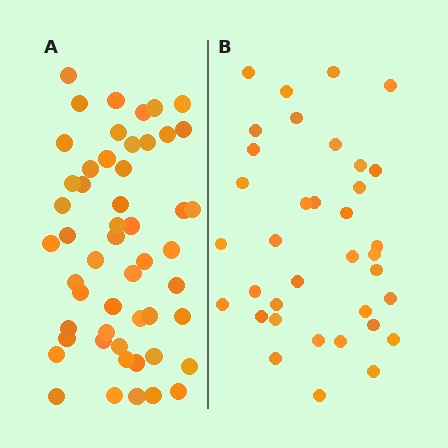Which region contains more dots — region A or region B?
Region A (the left region) has more dots.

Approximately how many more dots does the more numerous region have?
Region A has approximately 15 more dots than region B.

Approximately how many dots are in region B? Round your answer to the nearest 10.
About 40 dots. (The exact count is 36, which rounds to 40.)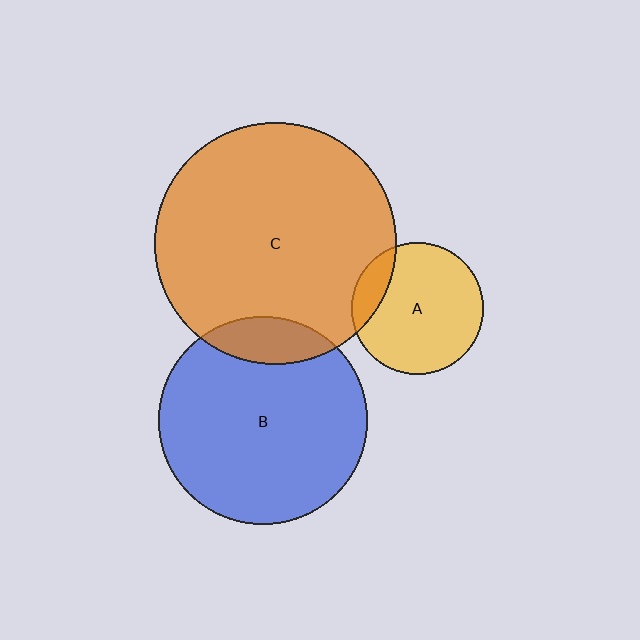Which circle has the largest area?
Circle C (orange).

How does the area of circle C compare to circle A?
Approximately 3.3 times.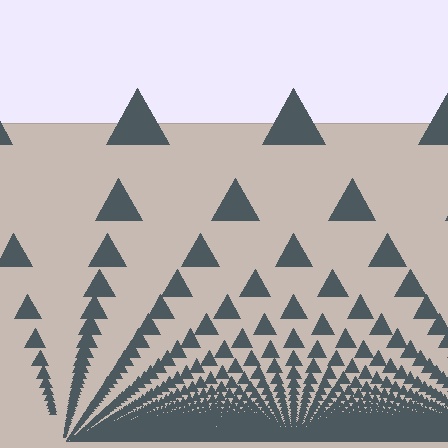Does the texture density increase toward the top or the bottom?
Density increases toward the bottom.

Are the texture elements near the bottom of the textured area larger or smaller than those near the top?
Smaller. The gradient is inverted — elements near the bottom are smaller and denser.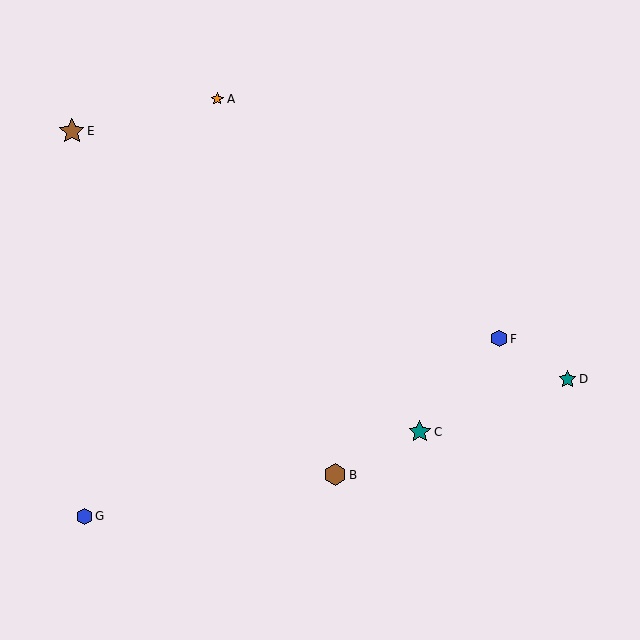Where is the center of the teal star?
The center of the teal star is at (420, 432).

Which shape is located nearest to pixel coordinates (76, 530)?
The blue hexagon (labeled G) at (84, 516) is nearest to that location.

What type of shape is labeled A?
Shape A is an orange star.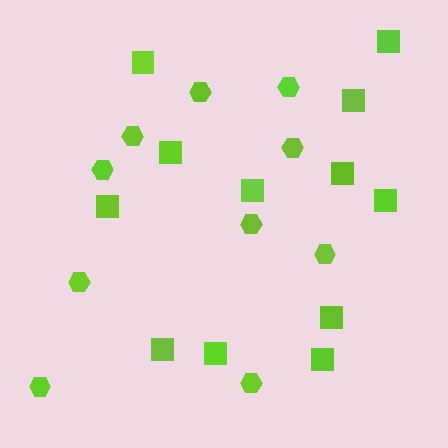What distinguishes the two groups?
There are 2 groups: one group of hexagons (10) and one group of squares (12).